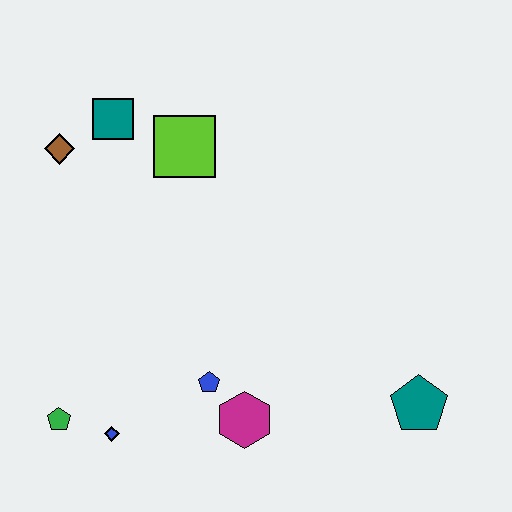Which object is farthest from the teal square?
The teal pentagon is farthest from the teal square.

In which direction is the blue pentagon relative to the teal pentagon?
The blue pentagon is to the left of the teal pentagon.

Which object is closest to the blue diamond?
The green pentagon is closest to the blue diamond.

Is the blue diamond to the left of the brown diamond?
No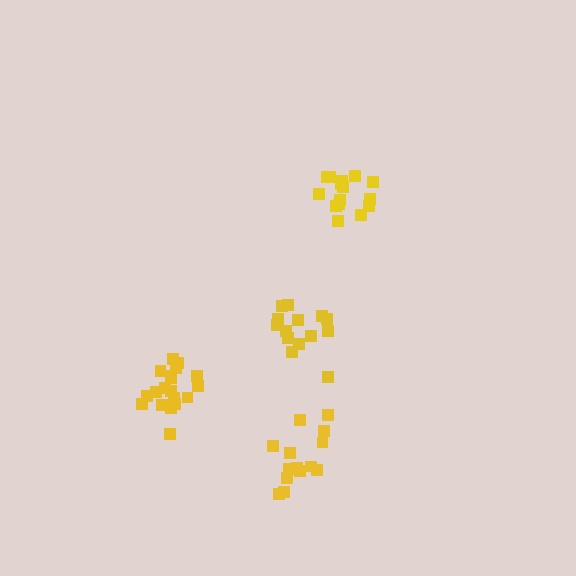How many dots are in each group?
Group 1: 19 dots, Group 2: 14 dots, Group 3: 14 dots, Group 4: 15 dots (62 total).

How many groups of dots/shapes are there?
There are 4 groups.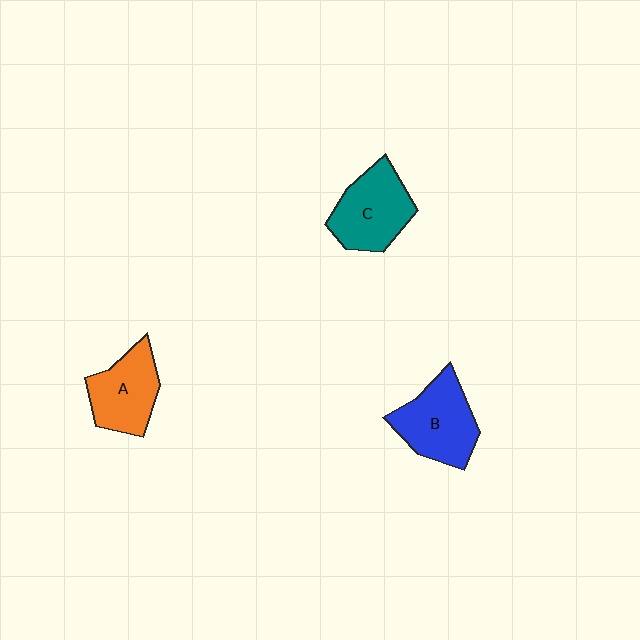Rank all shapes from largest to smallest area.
From largest to smallest: B (blue), C (teal), A (orange).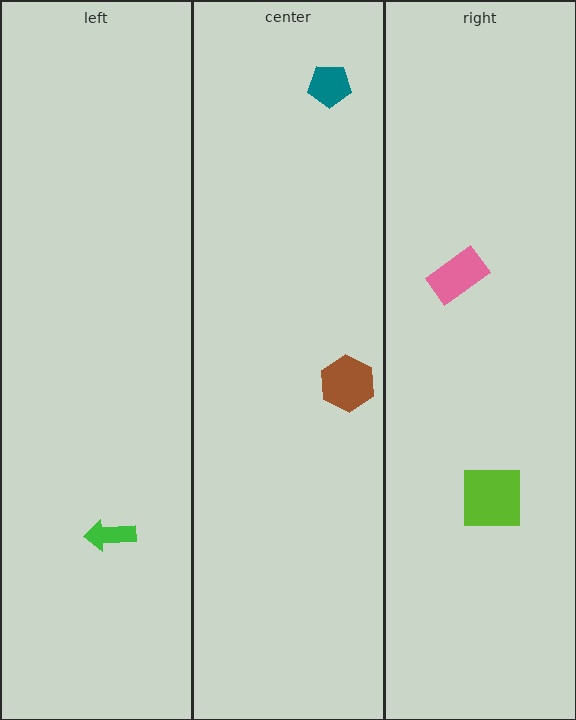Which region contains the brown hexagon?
The center region.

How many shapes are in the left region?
1.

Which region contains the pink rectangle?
The right region.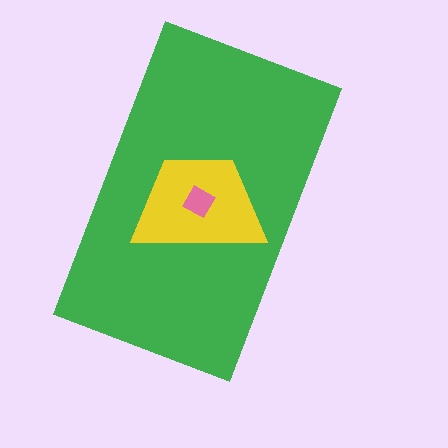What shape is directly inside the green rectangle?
The yellow trapezoid.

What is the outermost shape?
The green rectangle.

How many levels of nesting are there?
3.